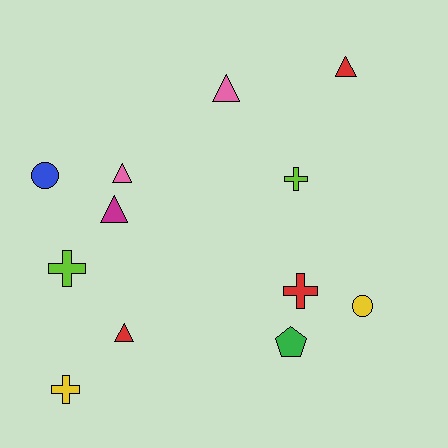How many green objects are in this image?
There is 1 green object.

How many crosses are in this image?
There are 4 crosses.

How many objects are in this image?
There are 12 objects.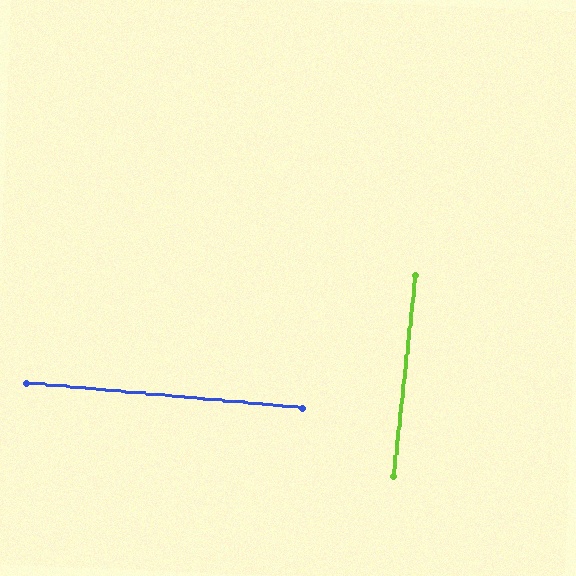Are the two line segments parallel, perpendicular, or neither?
Perpendicular — they meet at approximately 89°.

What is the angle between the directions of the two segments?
Approximately 89 degrees.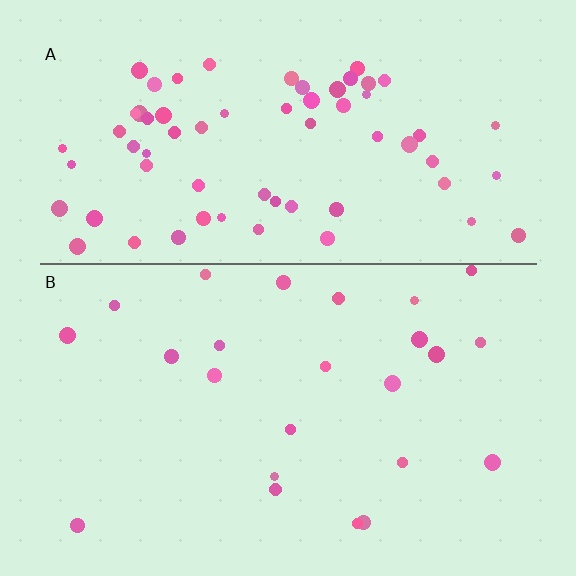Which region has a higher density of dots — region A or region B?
A (the top).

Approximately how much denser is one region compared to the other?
Approximately 2.8× — region A over region B.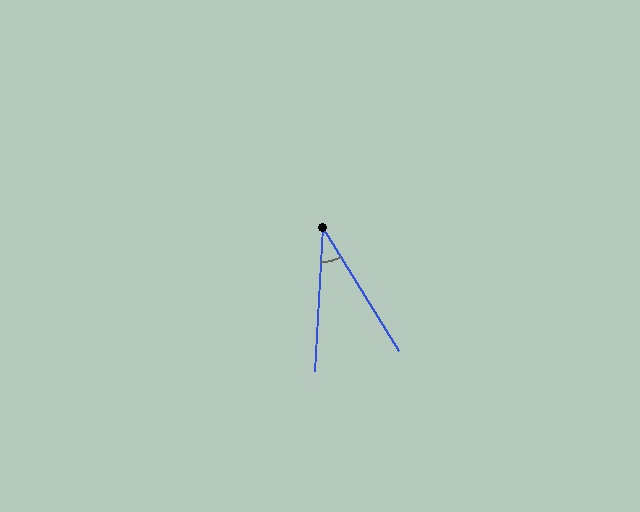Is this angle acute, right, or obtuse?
It is acute.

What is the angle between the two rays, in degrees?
Approximately 35 degrees.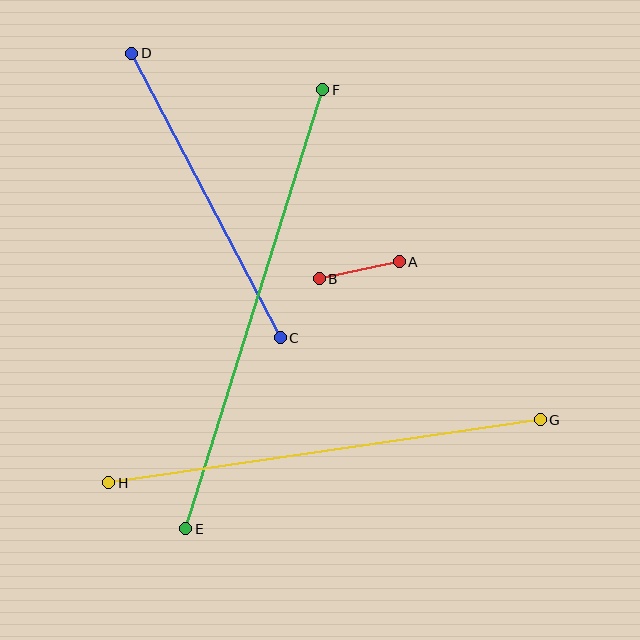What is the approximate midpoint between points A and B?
The midpoint is at approximately (359, 270) pixels.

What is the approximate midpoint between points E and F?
The midpoint is at approximately (254, 309) pixels.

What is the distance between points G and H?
The distance is approximately 436 pixels.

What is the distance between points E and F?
The distance is approximately 460 pixels.